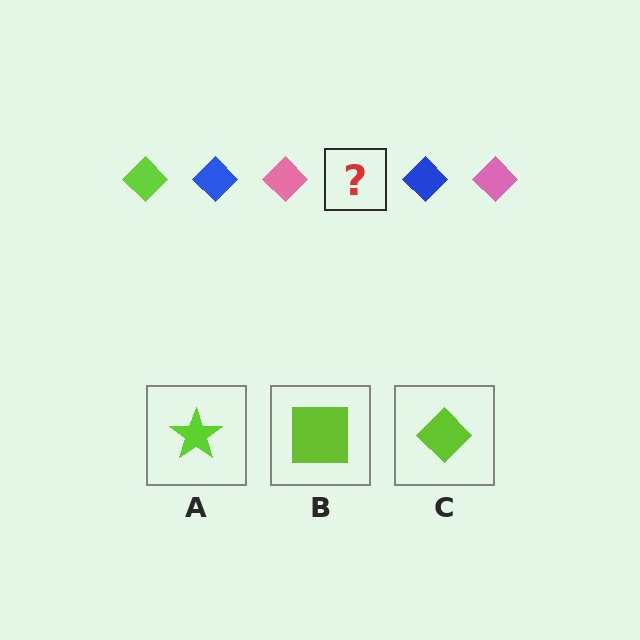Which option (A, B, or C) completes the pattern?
C.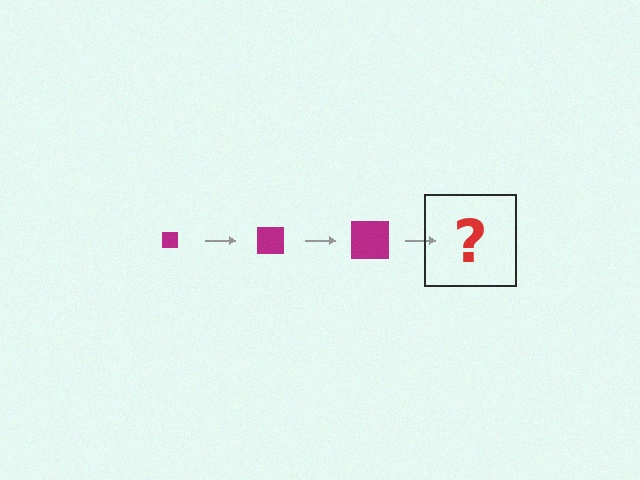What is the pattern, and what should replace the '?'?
The pattern is that the square gets progressively larger each step. The '?' should be a magenta square, larger than the previous one.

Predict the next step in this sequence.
The next step is a magenta square, larger than the previous one.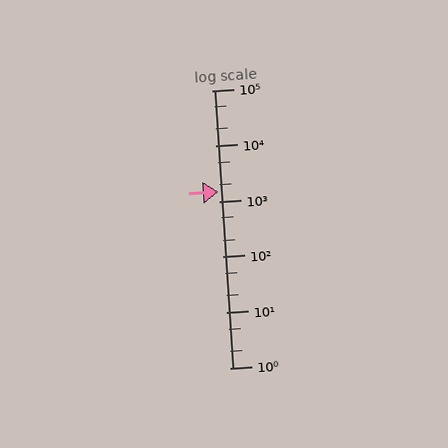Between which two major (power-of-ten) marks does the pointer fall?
The pointer is between 1000 and 10000.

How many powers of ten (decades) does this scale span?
The scale spans 5 decades, from 1 to 100000.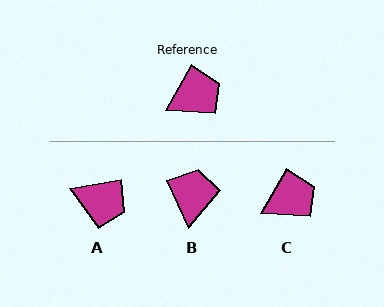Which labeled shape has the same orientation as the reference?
C.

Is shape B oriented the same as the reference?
No, it is off by about 54 degrees.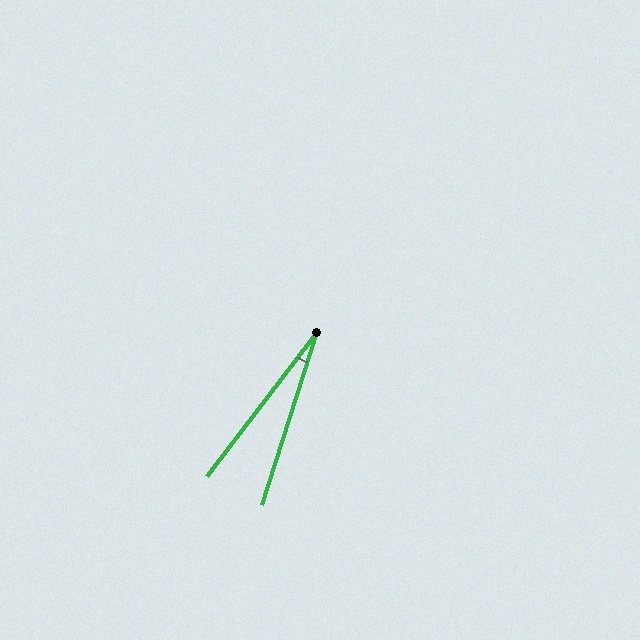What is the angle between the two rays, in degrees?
Approximately 20 degrees.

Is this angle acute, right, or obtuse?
It is acute.